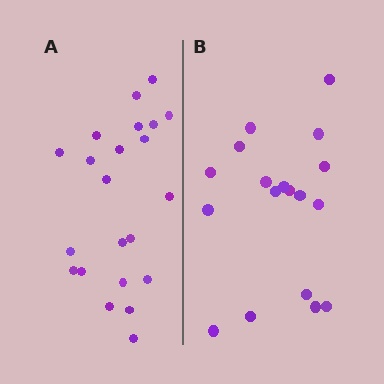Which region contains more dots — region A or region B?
Region A (the left region) has more dots.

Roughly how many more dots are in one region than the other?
Region A has about 4 more dots than region B.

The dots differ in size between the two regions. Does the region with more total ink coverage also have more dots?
No. Region B has more total ink coverage because its dots are larger, but region A actually contains more individual dots. Total area can be misleading — the number of items is what matters here.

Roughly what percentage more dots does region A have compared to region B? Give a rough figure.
About 20% more.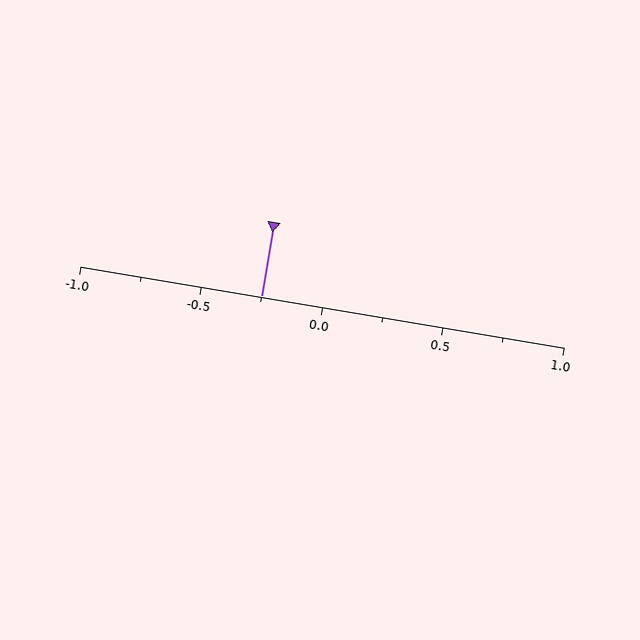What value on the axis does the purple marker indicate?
The marker indicates approximately -0.25.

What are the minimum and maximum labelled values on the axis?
The axis runs from -1.0 to 1.0.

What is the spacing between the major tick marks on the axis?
The major ticks are spaced 0.5 apart.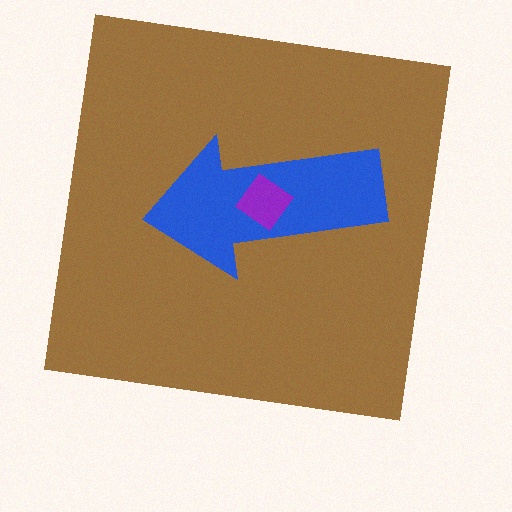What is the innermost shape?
The purple diamond.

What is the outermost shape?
The brown square.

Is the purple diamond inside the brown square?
Yes.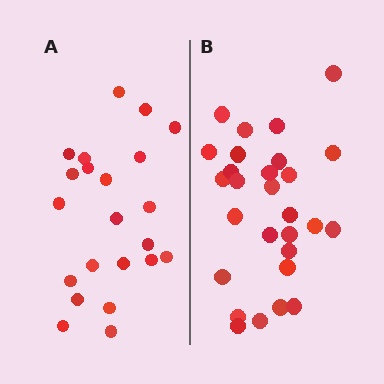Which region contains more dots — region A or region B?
Region B (the right region) has more dots.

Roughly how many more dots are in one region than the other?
Region B has about 6 more dots than region A.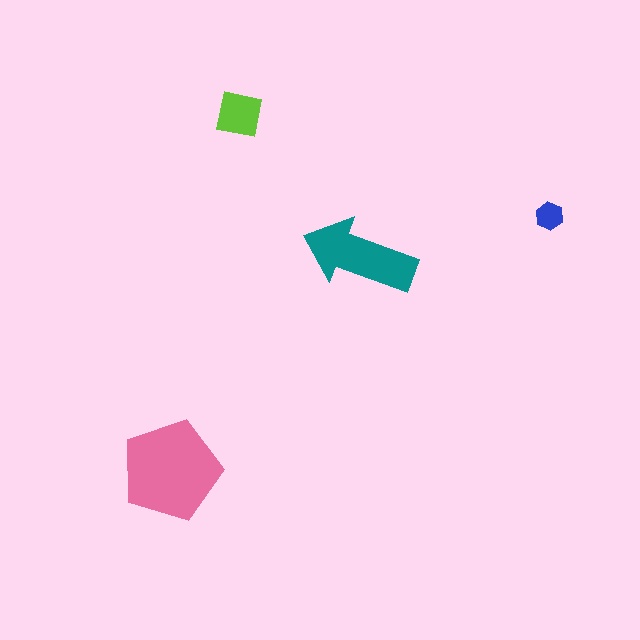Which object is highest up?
The lime square is topmost.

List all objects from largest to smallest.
The pink pentagon, the teal arrow, the lime square, the blue hexagon.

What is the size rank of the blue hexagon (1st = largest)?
4th.